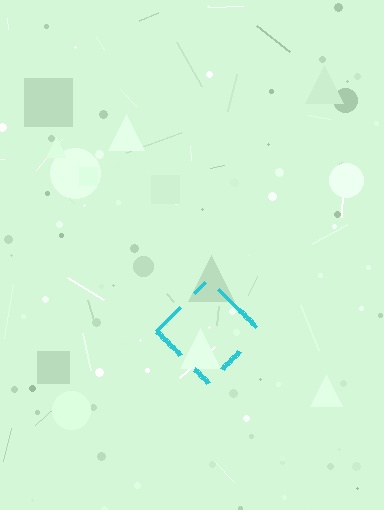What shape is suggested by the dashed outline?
The dashed outline suggests a diamond.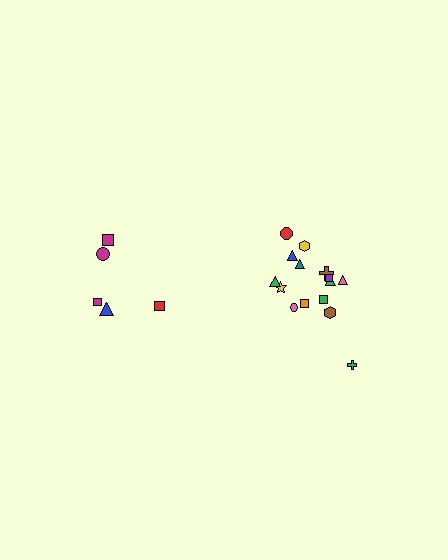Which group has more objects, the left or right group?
The right group.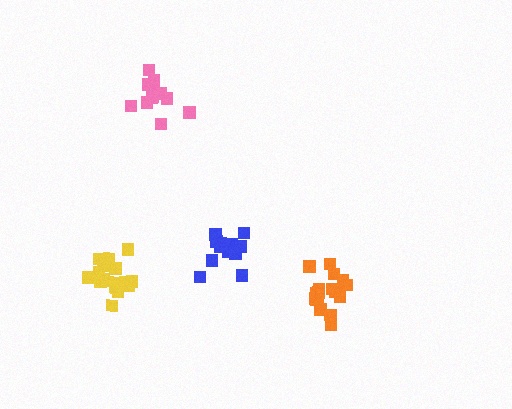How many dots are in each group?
Group 1: 11 dots, Group 2: 14 dots, Group 3: 17 dots, Group 4: 17 dots (59 total).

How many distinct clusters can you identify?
There are 4 distinct clusters.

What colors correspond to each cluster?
The clusters are colored: pink, blue, yellow, orange.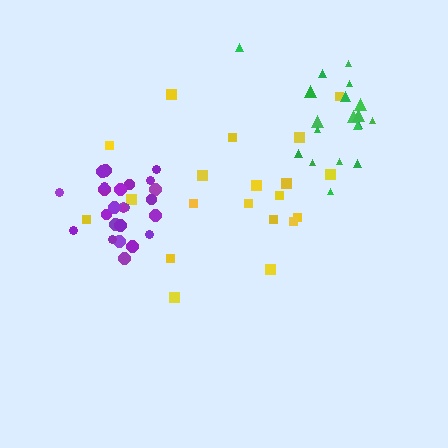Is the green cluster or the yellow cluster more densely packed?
Green.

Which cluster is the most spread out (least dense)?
Yellow.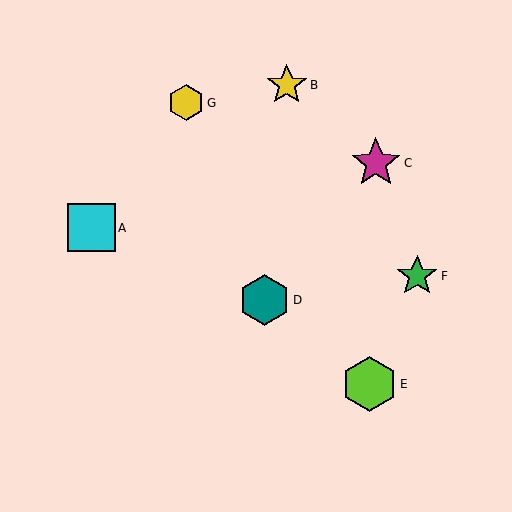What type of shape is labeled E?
Shape E is a lime hexagon.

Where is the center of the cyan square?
The center of the cyan square is at (91, 228).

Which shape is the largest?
The lime hexagon (labeled E) is the largest.